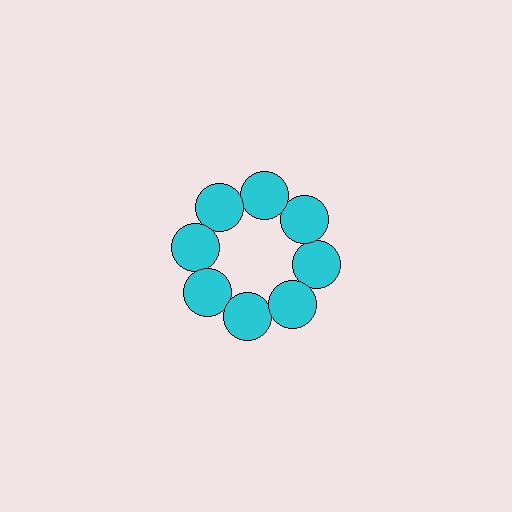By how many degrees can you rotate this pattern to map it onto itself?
The pattern maps onto itself every 45 degrees of rotation.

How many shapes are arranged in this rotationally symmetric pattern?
There are 8 shapes, arranged in 8 groups of 1.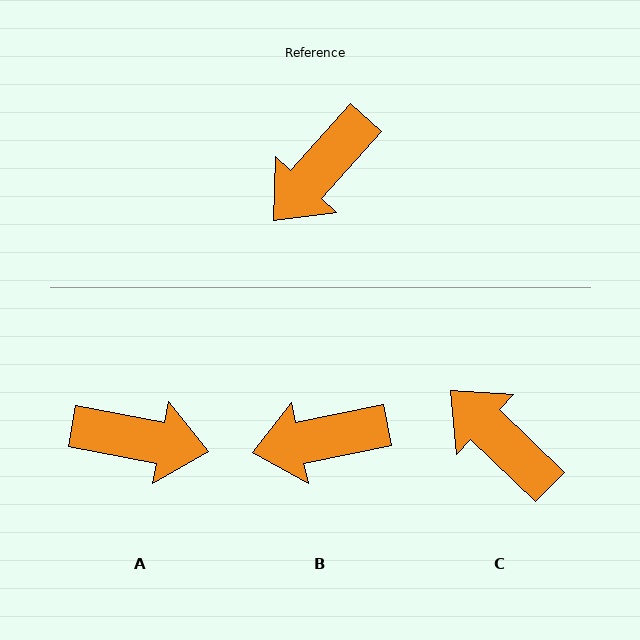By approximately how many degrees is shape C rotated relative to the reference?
Approximately 92 degrees clockwise.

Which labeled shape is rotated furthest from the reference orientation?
A, about 122 degrees away.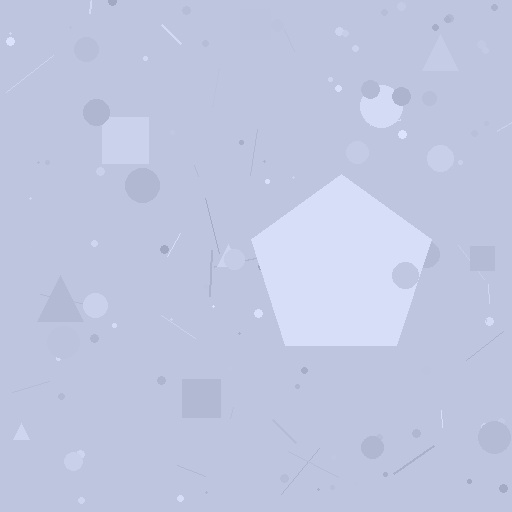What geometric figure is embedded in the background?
A pentagon is embedded in the background.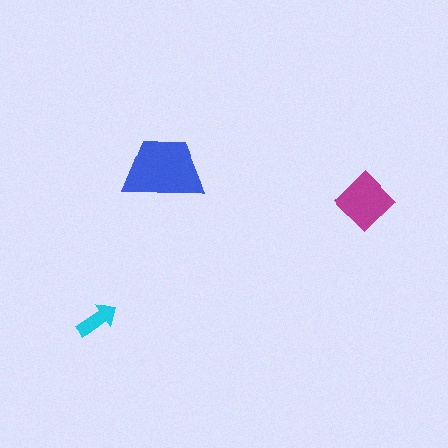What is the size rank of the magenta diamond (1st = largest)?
2nd.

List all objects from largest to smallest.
The blue trapezoid, the magenta diamond, the cyan arrow.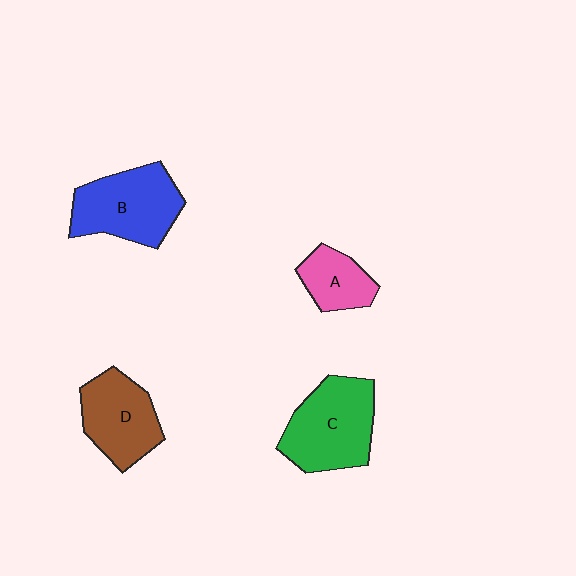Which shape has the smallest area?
Shape A (pink).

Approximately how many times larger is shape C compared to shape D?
Approximately 1.3 times.